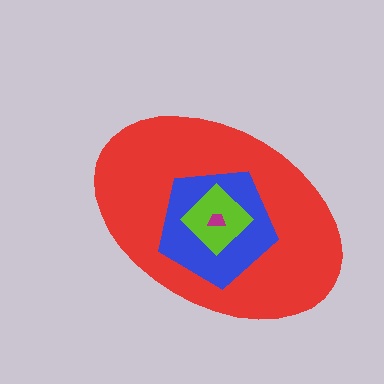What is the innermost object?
The magenta trapezoid.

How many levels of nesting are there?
4.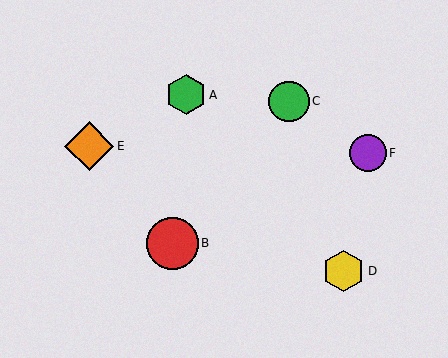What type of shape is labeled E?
Shape E is an orange diamond.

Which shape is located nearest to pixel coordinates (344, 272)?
The yellow hexagon (labeled D) at (344, 271) is nearest to that location.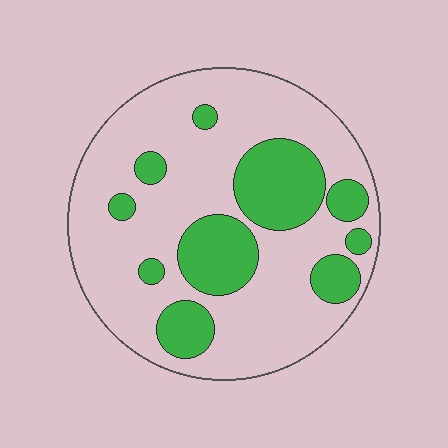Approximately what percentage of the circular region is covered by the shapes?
Approximately 30%.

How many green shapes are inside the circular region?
10.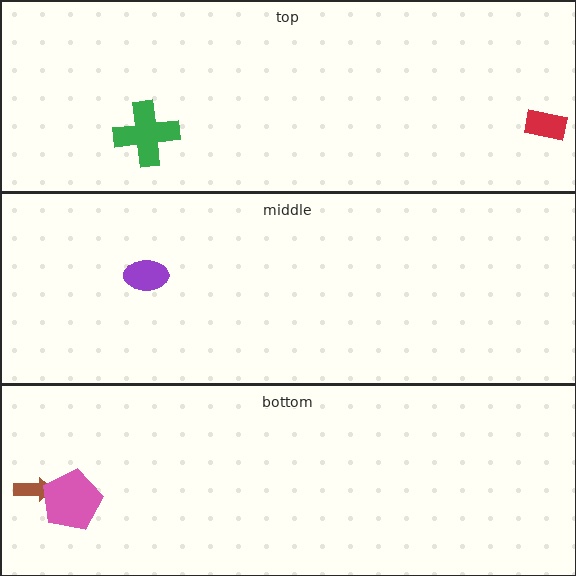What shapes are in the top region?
The green cross, the red rectangle.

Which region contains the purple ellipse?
The middle region.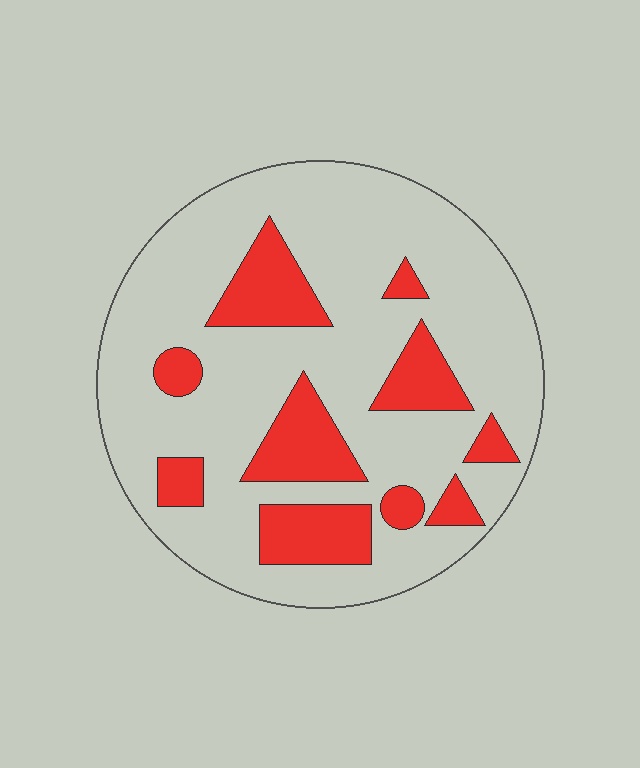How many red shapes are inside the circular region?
10.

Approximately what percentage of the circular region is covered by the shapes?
Approximately 25%.